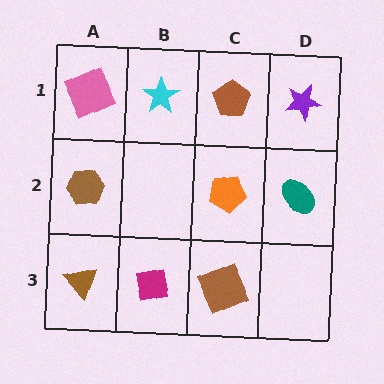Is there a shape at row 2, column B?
No, that cell is empty.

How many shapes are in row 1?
4 shapes.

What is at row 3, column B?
A magenta square.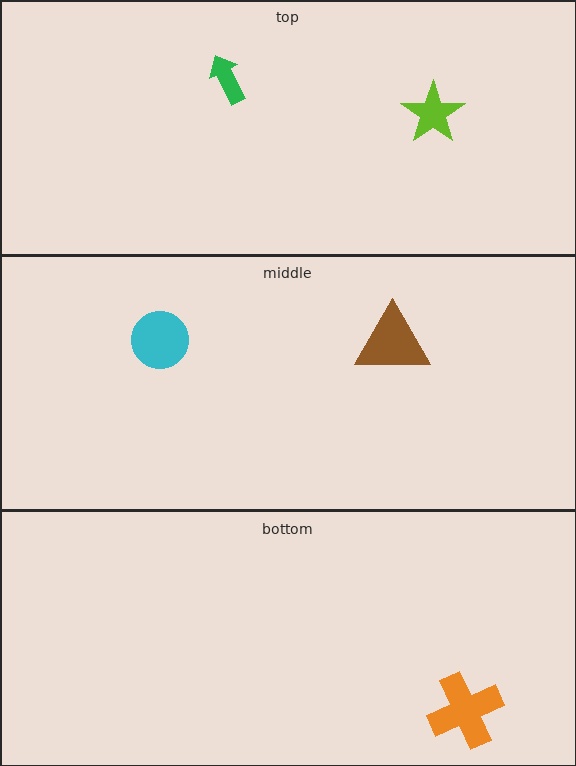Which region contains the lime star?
The top region.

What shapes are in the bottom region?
The orange cross.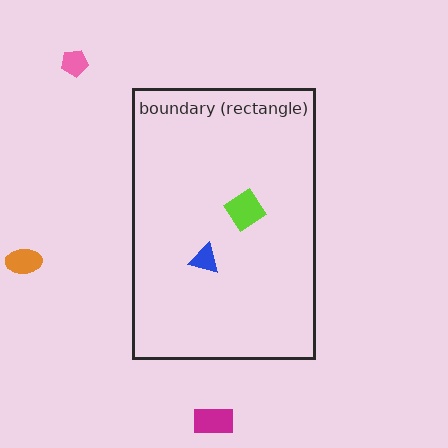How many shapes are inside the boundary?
2 inside, 3 outside.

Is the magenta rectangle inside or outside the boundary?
Outside.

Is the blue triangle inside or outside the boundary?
Inside.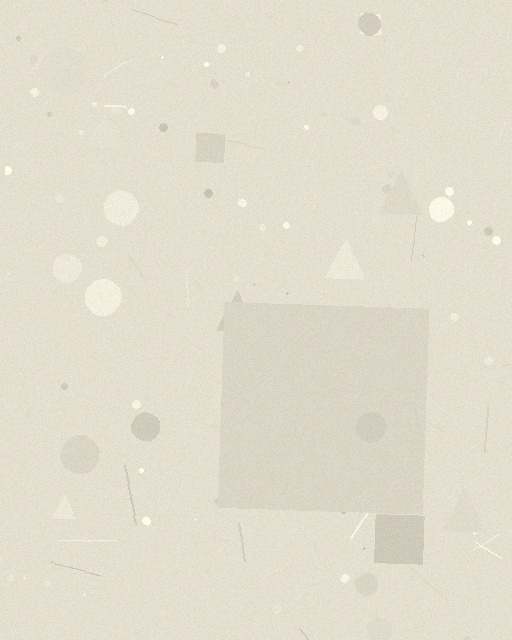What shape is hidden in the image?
A square is hidden in the image.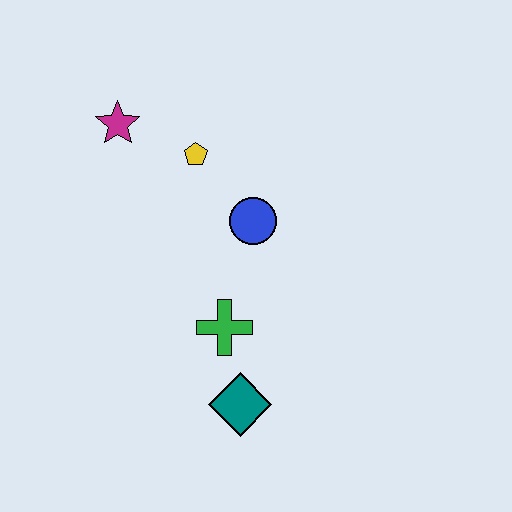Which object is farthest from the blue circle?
The teal diamond is farthest from the blue circle.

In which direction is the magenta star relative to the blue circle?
The magenta star is to the left of the blue circle.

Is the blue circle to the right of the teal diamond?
Yes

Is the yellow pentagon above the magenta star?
No